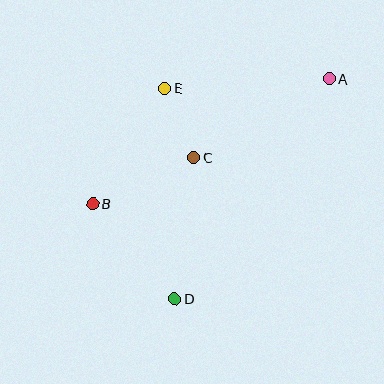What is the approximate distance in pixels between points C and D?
The distance between C and D is approximately 143 pixels.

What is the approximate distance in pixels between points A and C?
The distance between A and C is approximately 157 pixels.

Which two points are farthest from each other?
Points A and D are farthest from each other.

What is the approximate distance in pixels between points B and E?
The distance between B and E is approximately 136 pixels.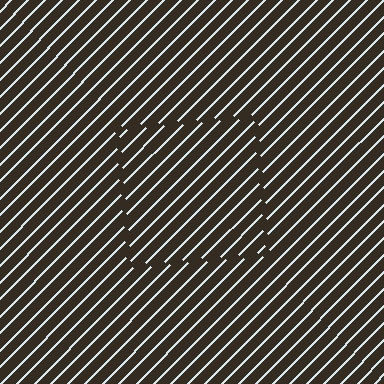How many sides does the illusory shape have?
4 sides — the line-ends trace a square.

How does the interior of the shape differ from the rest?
The interior of the shape contains the same grating, shifted by half a period — the contour is defined by the phase discontinuity where line-ends from the inner and outer gratings abut.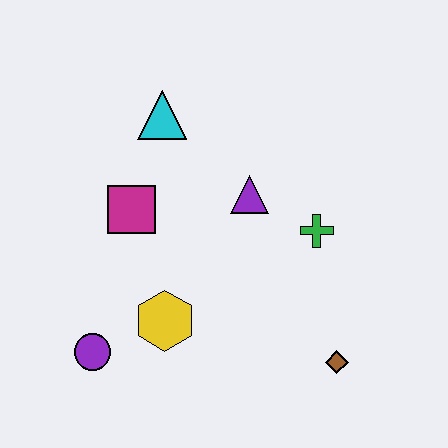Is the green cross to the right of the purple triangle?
Yes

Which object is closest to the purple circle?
The yellow hexagon is closest to the purple circle.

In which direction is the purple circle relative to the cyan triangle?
The purple circle is below the cyan triangle.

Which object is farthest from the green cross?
The purple circle is farthest from the green cross.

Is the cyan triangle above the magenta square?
Yes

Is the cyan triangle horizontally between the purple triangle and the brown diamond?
No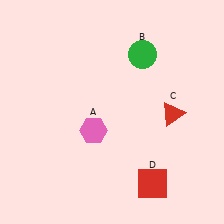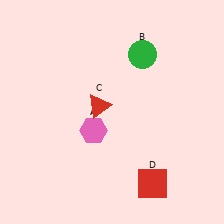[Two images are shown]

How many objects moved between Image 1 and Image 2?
1 object moved between the two images.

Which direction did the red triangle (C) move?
The red triangle (C) moved left.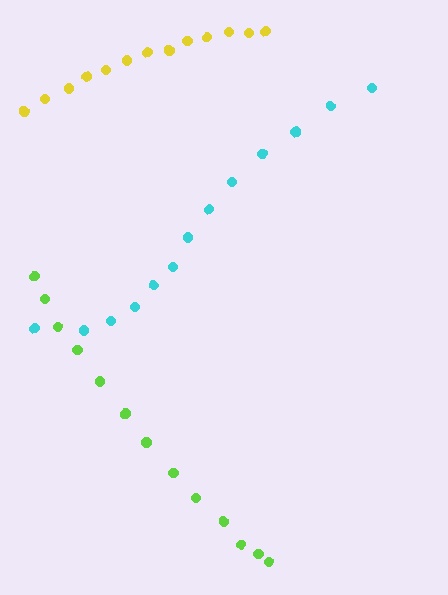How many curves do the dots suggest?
There are 3 distinct paths.